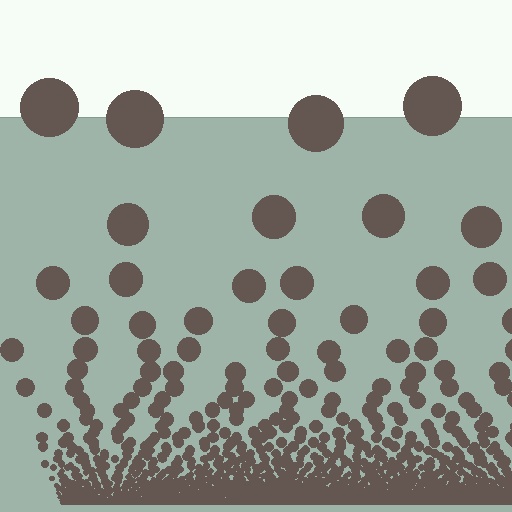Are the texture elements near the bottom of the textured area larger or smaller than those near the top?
Smaller. The gradient is inverted — elements near the bottom are smaller and denser.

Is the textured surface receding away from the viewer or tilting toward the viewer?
The surface appears to tilt toward the viewer. Texture elements get larger and sparser toward the top.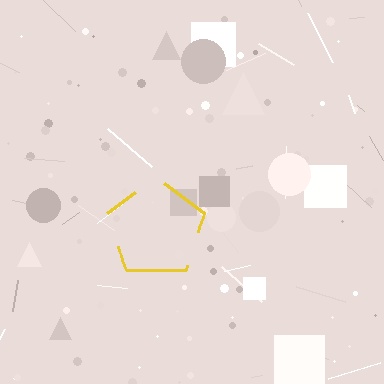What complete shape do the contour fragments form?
The contour fragments form a pentagon.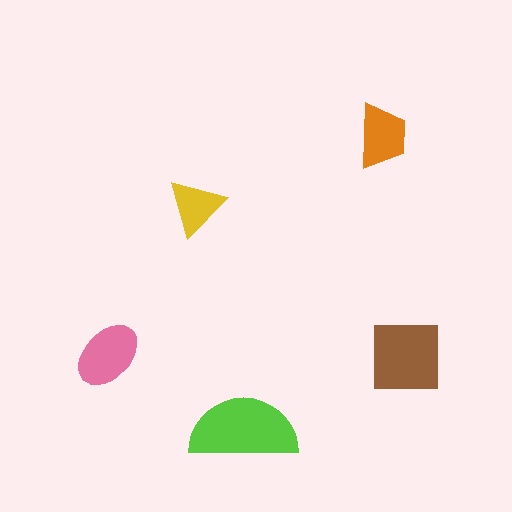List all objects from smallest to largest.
The yellow triangle, the orange trapezoid, the pink ellipse, the brown square, the lime semicircle.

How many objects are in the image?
There are 5 objects in the image.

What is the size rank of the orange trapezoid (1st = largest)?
4th.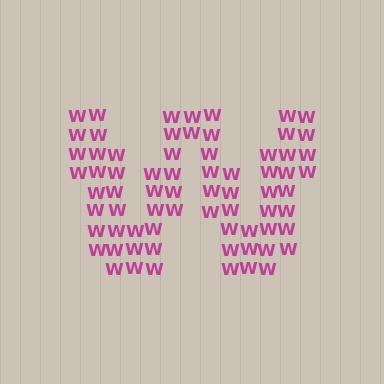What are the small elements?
The small elements are letter W's.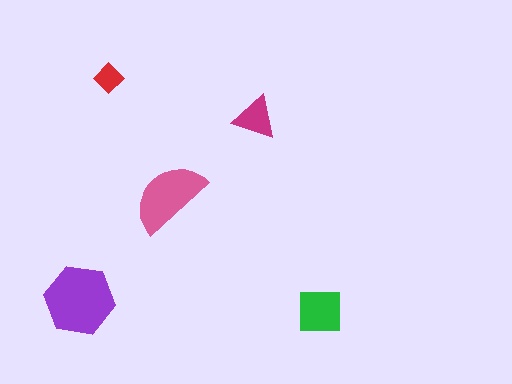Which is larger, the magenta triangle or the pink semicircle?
The pink semicircle.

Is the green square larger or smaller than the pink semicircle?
Smaller.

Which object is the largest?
The purple hexagon.